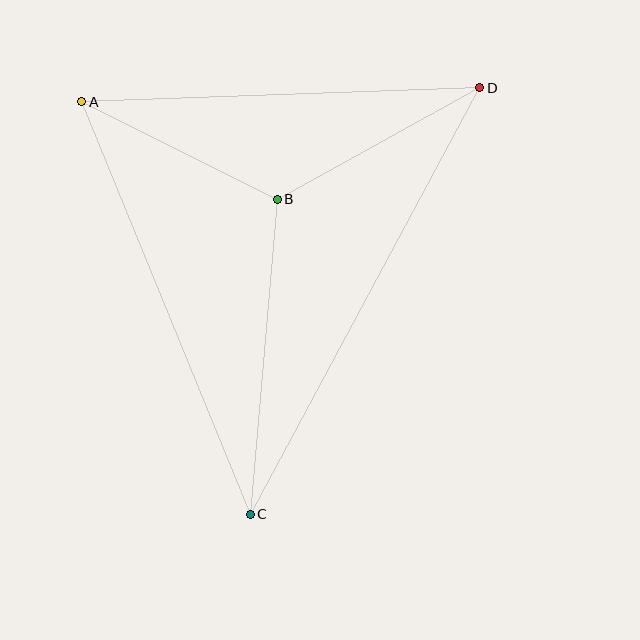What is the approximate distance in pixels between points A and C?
The distance between A and C is approximately 446 pixels.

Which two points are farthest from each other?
Points C and D are farthest from each other.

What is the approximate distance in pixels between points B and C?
The distance between B and C is approximately 316 pixels.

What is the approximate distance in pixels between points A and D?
The distance between A and D is approximately 398 pixels.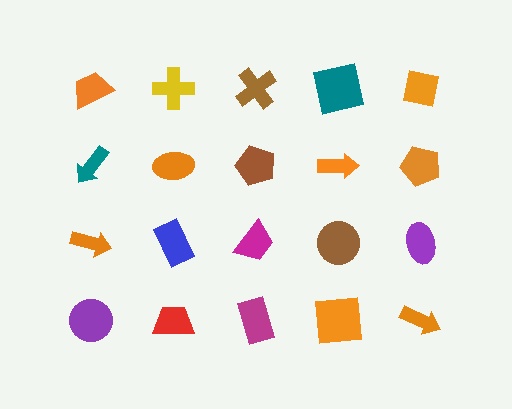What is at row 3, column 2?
A blue rectangle.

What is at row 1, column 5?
An orange square.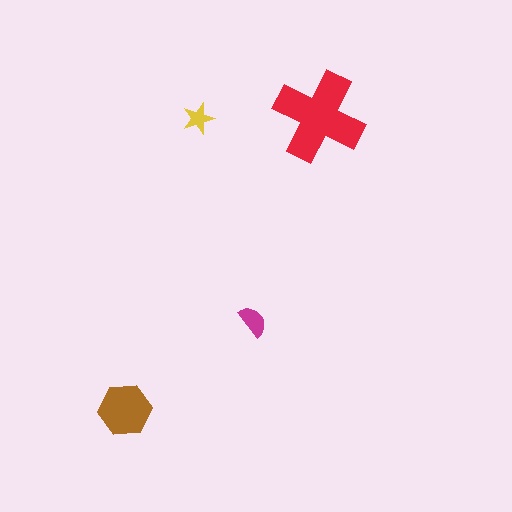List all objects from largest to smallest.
The red cross, the brown hexagon, the magenta semicircle, the yellow star.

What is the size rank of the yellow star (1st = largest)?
4th.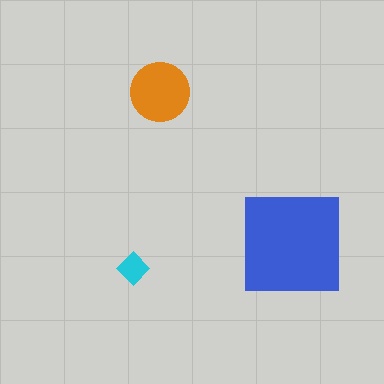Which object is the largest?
The blue square.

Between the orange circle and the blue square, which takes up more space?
The blue square.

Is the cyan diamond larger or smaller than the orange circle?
Smaller.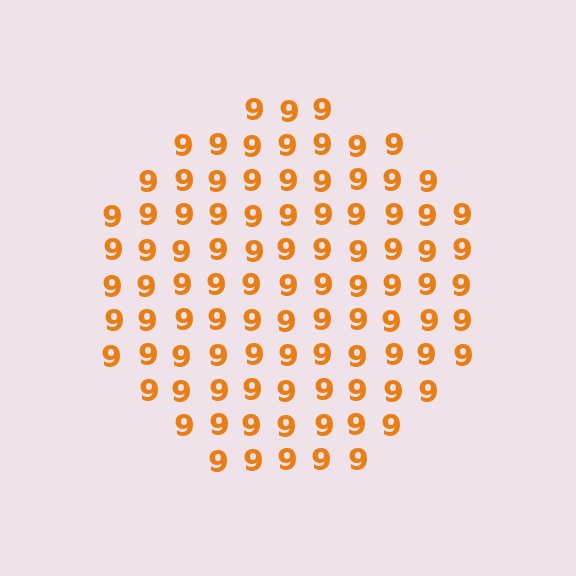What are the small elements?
The small elements are digit 9's.